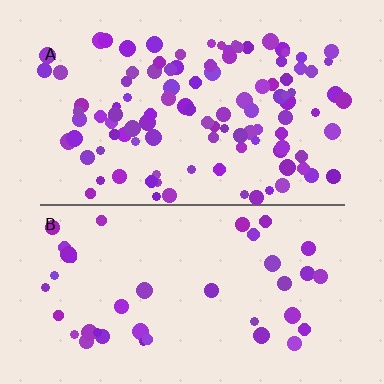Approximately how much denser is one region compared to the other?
Approximately 2.7× — region A over region B.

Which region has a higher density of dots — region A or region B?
A (the top).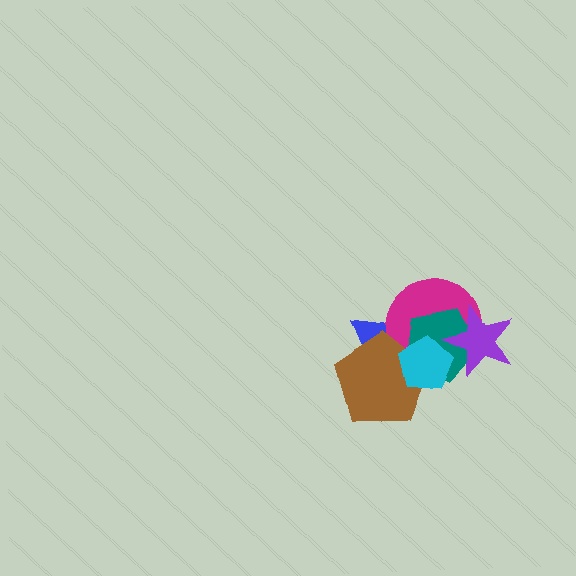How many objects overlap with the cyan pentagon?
5 objects overlap with the cyan pentagon.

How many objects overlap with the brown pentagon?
4 objects overlap with the brown pentagon.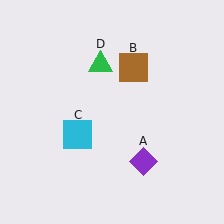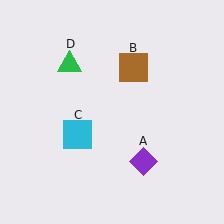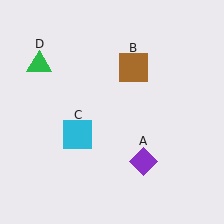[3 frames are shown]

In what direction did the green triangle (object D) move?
The green triangle (object D) moved left.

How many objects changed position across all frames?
1 object changed position: green triangle (object D).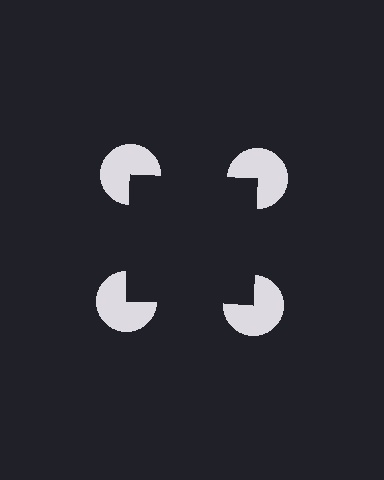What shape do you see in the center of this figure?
An illusory square — its edges are inferred from the aligned wedge cuts in the pac-man discs, not physically drawn.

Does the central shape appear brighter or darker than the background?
It typically appears slightly darker than the background, even though no actual brightness change is drawn.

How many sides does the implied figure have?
4 sides.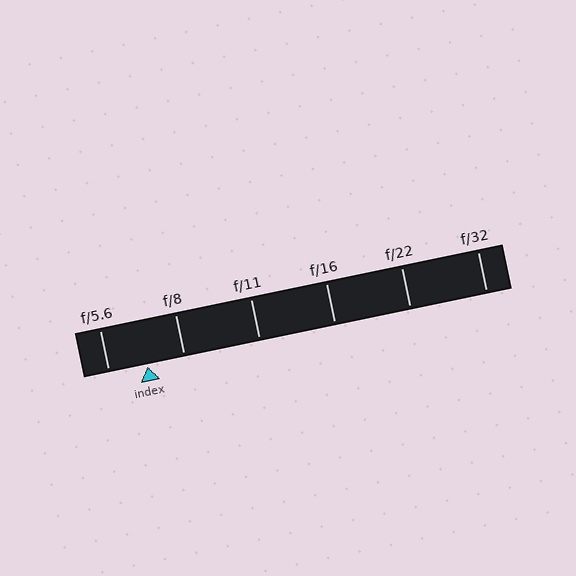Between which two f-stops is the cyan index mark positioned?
The index mark is between f/5.6 and f/8.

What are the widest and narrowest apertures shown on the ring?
The widest aperture shown is f/5.6 and the narrowest is f/32.